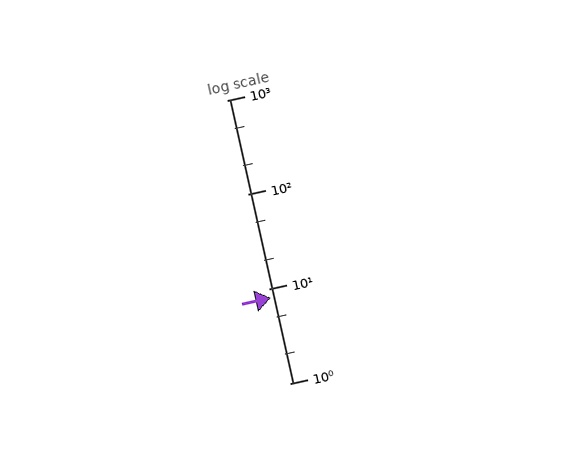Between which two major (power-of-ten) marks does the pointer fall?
The pointer is between 1 and 10.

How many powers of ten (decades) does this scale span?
The scale spans 3 decades, from 1 to 1000.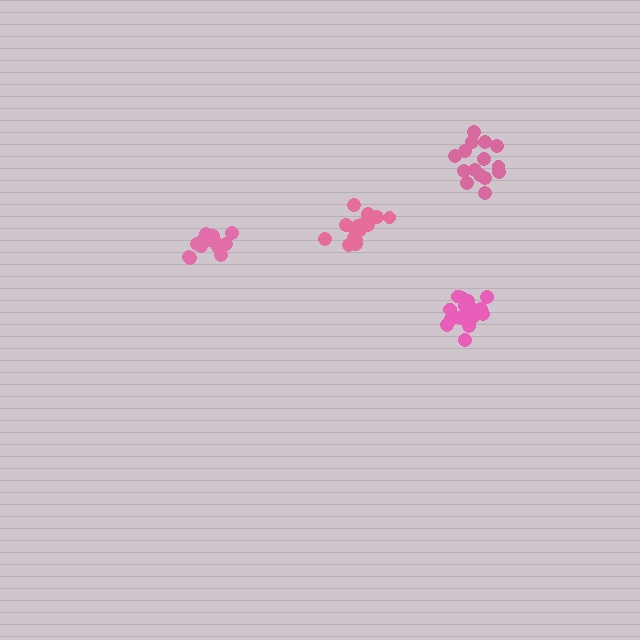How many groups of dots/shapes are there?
There are 4 groups.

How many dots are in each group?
Group 1: 18 dots, Group 2: 15 dots, Group 3: 15 dots, Group 4: 13 dots (61 total).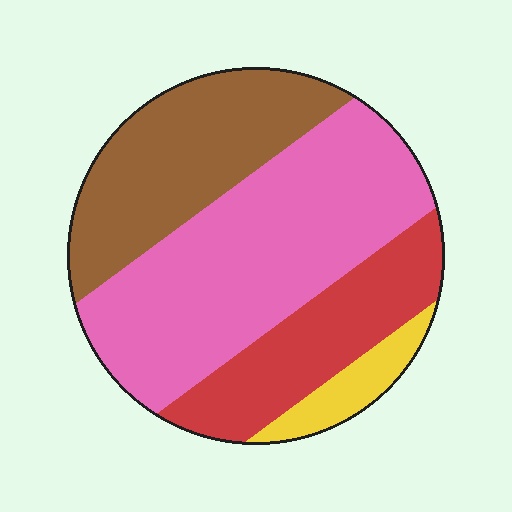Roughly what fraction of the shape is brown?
Brown takes up between a sixth and a third of the shape.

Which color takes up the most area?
Pink, at roughly 45%.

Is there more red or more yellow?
Red.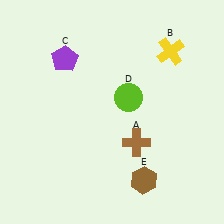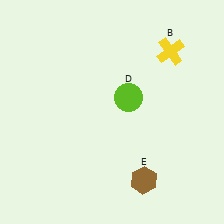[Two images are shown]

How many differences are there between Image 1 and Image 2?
There are 2 differences between the two images.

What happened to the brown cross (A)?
The brown cross (A) was removed in Image 2. It was in the bottom-right area of Image 1.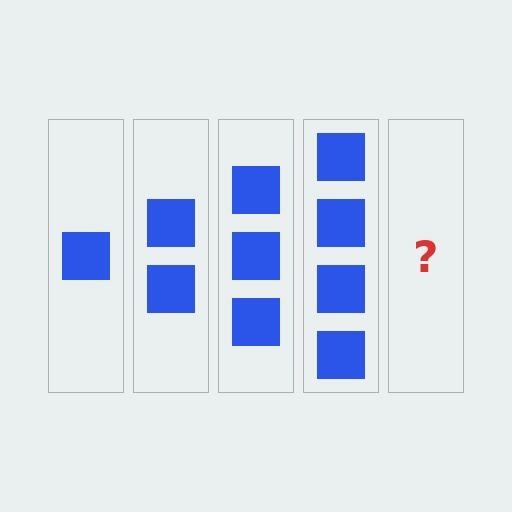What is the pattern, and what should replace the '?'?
The pattern is that each step adds one more square. The '?' should be 5 squares.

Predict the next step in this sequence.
The next step is 5 squares.